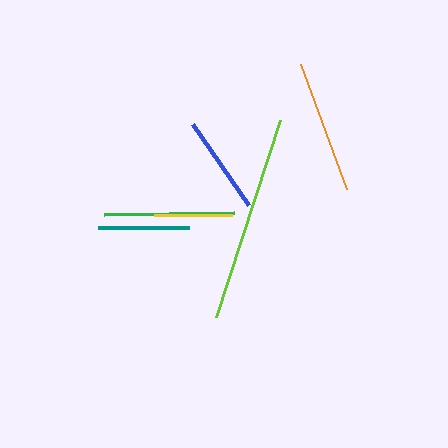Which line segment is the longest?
The lime line is the longest at approximately 206 pixels.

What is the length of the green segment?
The green segment is approximately 130 pixels long.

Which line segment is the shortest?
The yellow line is the shortest at approximately 77 pixels.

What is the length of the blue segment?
The blue segment is approximately 99 pixels long.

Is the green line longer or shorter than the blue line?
The green line is longer than the blue line.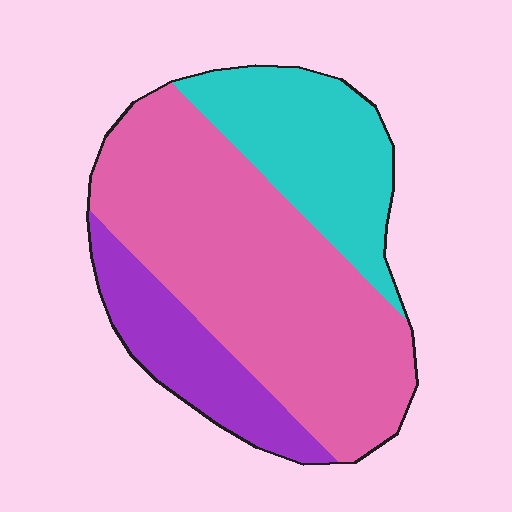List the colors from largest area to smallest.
From largest to smallest: pink, cyan, purple.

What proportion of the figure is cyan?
Cyan takes up between a quarter and a half of the figure.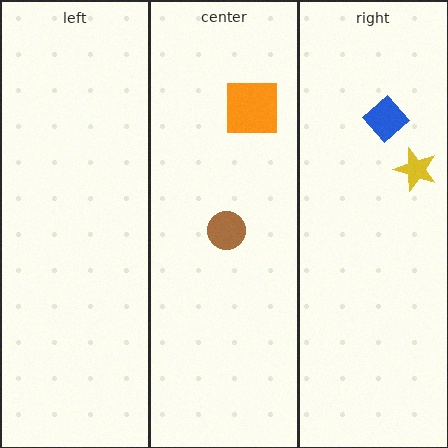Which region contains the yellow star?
The right region.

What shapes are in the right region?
The yellow star, the blue diamond.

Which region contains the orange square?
The center region.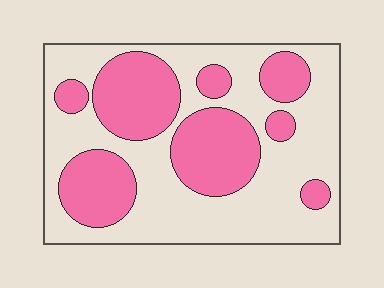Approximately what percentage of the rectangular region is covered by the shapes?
Approximately 40%.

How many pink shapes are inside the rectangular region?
8.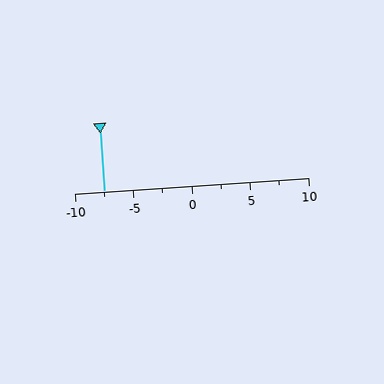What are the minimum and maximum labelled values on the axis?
The axis runs from -10 to 10.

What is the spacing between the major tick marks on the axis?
The major ticks are spaced 5 apart.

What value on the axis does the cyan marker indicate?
The marker indicates approximately -7.5.